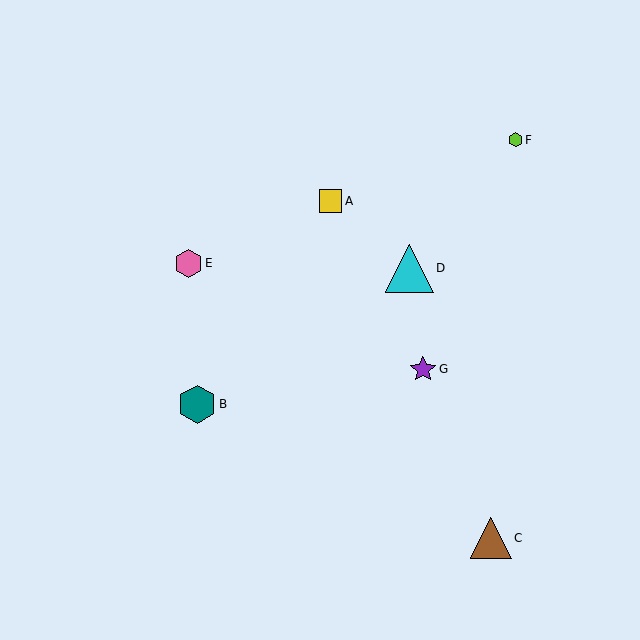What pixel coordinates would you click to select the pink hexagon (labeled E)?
Click at (188, 263) to select the pink hexagon E.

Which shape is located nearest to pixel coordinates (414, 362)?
The purple star (labeled G) at (423, 369) is nearest to that location.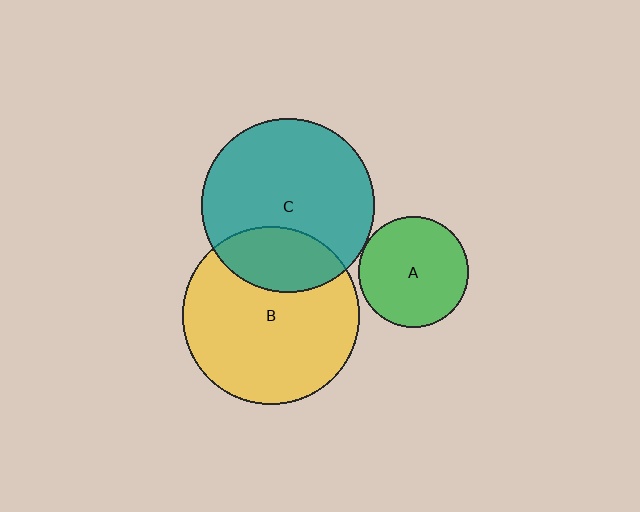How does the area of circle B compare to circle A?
Approximately 2.6 times.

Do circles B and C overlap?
Yes.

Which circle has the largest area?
Circle B (yellow).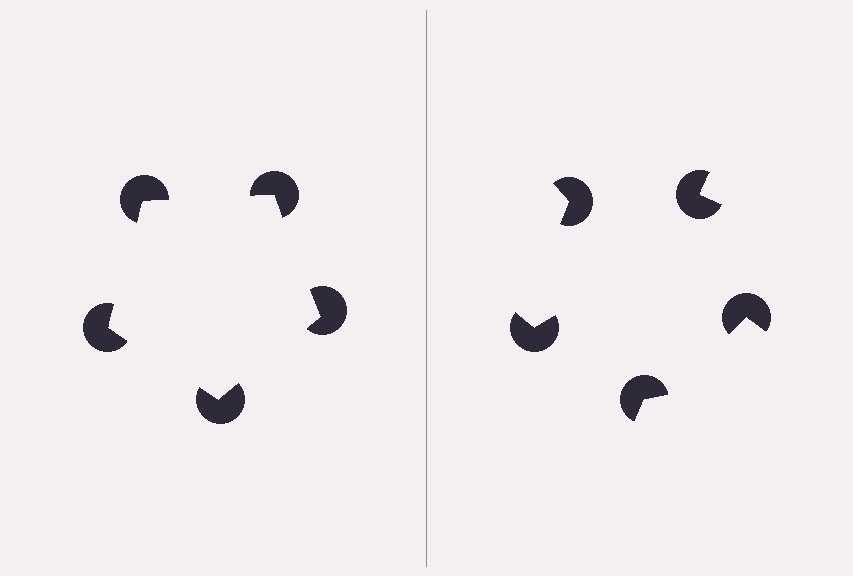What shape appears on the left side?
An illusory pentagon.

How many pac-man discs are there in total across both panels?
10 — 5 on each side.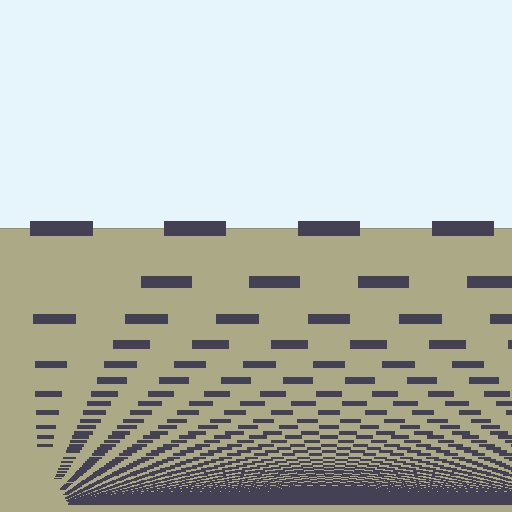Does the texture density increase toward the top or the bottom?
Density increases toward the bottom.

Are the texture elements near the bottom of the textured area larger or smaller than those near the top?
Smaller. The gradient is inverted — elements near the bottom are smaller and denser.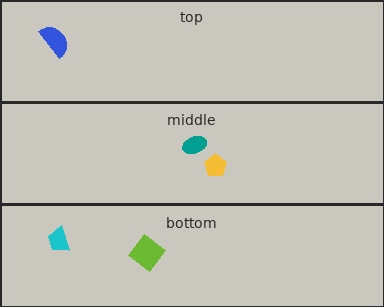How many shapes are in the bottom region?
2.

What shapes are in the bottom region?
The lime diamond, the cyan trapezoid.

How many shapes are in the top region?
1.